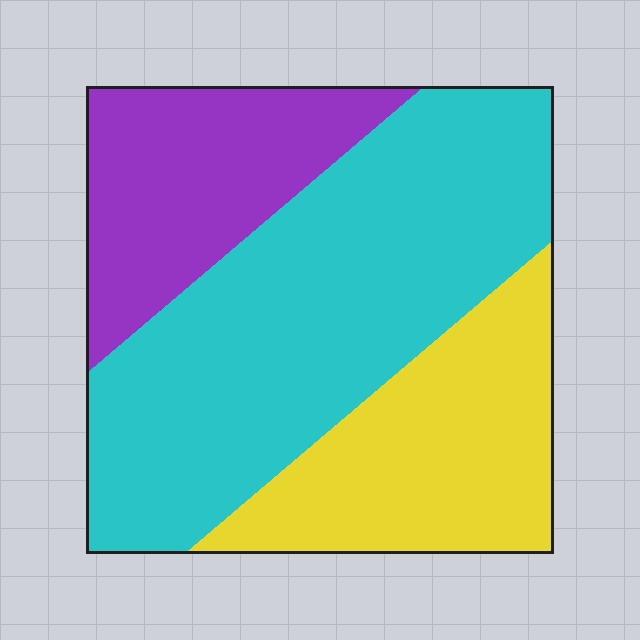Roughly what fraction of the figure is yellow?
Yellow covers 27% of the figure.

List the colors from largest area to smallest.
From largest to smallest: cyan, yellow, purple.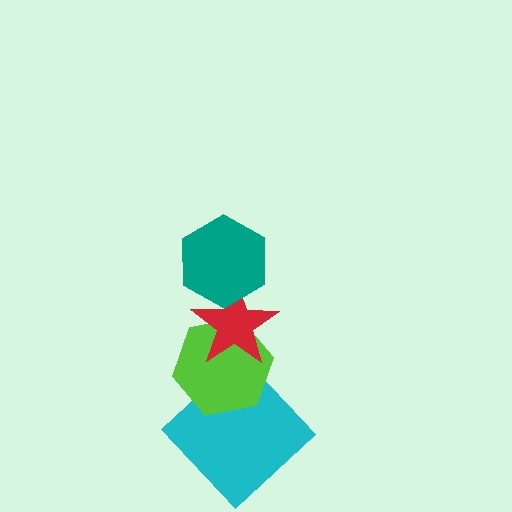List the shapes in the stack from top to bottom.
From top to bottom: the teal hexagon, the red star, the lime hexagon, the cyan diamond.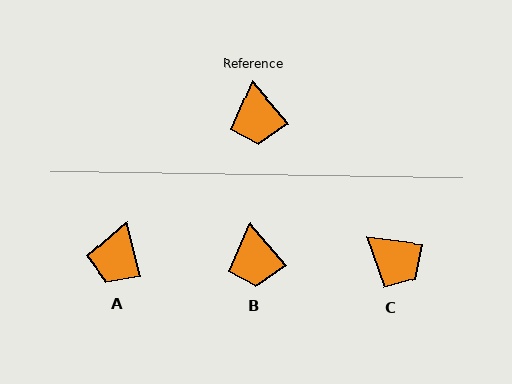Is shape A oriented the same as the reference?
No, it is off by about 25 degrees.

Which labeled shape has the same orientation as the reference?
B.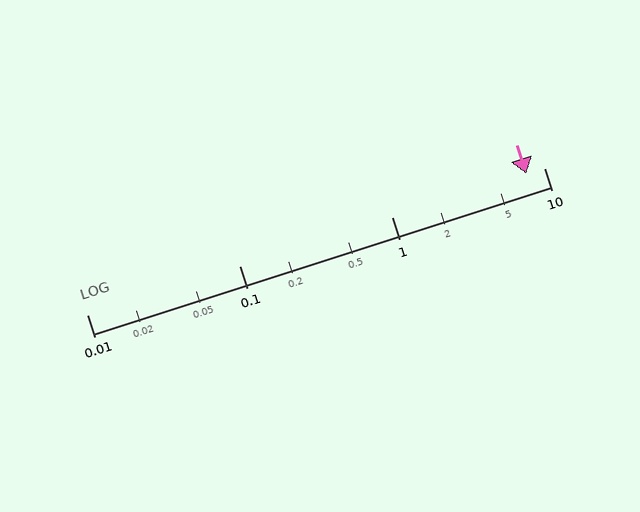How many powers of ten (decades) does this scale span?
The scale spans 3 decades, from 0.01 to 10.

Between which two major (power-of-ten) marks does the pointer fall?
The pointer is between 1 and 10.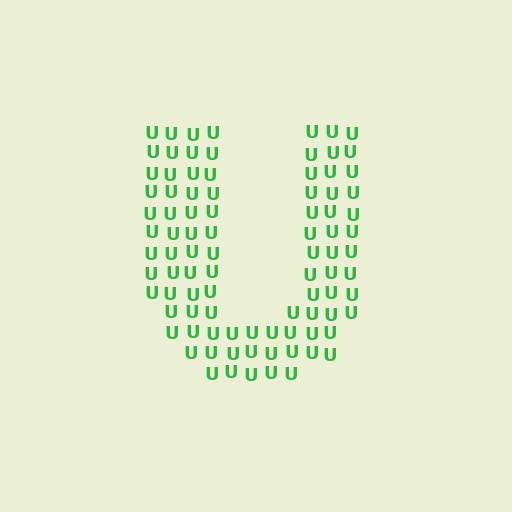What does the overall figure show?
The overall figure shows the letter U.